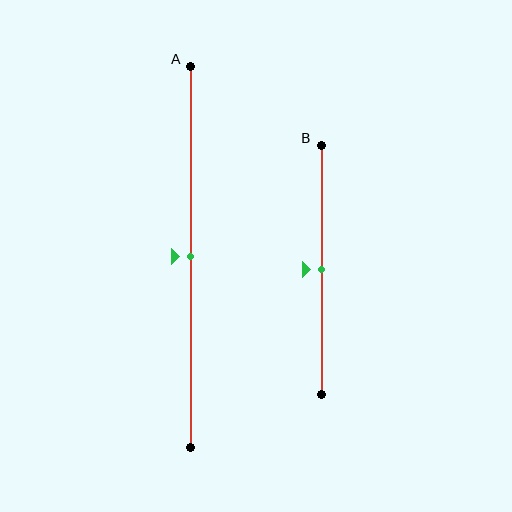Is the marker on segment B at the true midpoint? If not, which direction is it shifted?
Yes, the marker on segment B is at the true midpoint.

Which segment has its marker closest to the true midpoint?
Segment A has its marker closest to the true midpoint.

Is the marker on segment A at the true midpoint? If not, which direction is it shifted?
Yes, the marker on segment A is at the true midpoint.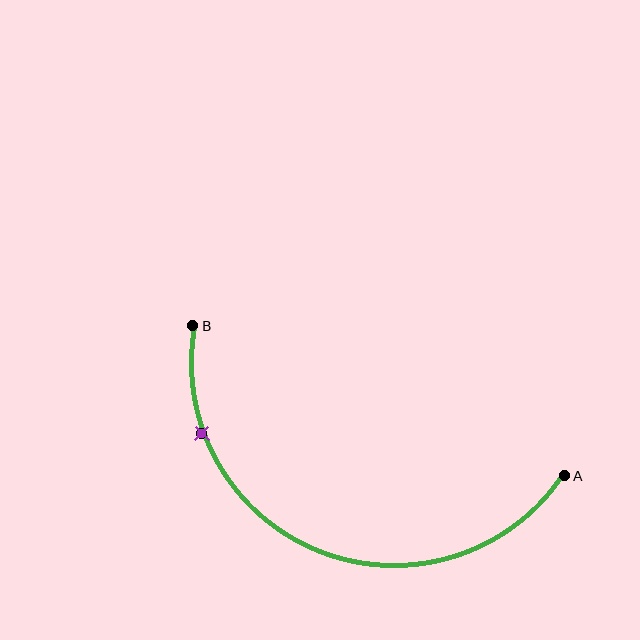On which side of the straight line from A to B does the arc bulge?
The arc bulges below the straight line connecting A and B.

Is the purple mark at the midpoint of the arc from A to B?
No. The purple mark lies on the arc but is closer to endpoint B. The arc midpoint would be at the point on the curve equidistant along the arc from both A and B.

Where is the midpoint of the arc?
The arc midpoint is the point on the curve farthest from the straight line joining A and B. It sits below that line.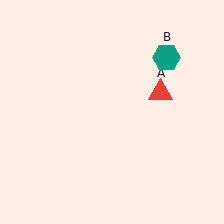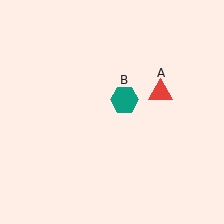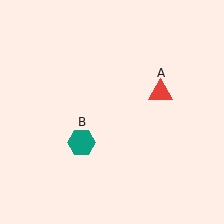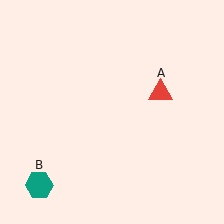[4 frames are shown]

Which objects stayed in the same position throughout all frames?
Red triangle (object A) remained stationary.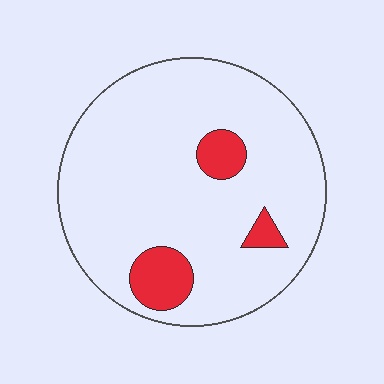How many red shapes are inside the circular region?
3.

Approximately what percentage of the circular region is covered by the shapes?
Approximately 10%.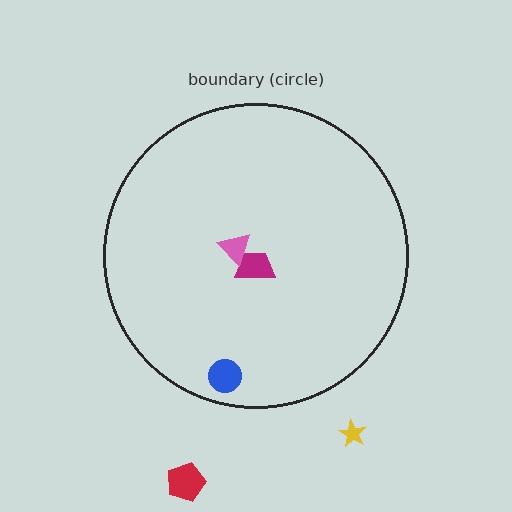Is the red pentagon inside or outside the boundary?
Outside.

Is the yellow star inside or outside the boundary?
Outside.